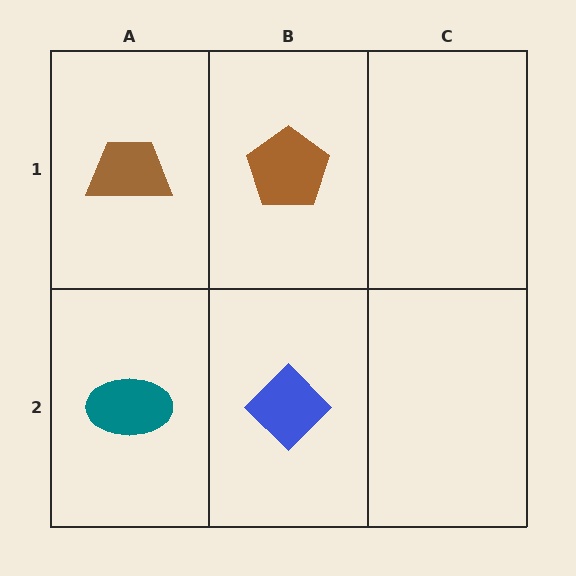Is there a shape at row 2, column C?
No, that cell is empty.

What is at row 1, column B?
A brown pentagon.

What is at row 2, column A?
A teal ellipse.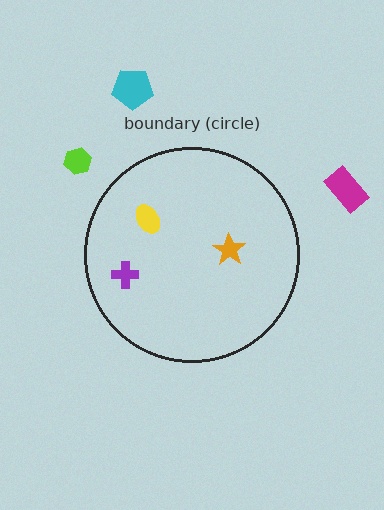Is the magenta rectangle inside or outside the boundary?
Outside.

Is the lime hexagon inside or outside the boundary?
Outside.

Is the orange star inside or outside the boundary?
Inside.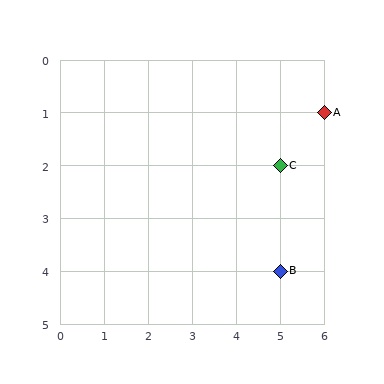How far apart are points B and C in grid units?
Points B and C are 2 rows apart.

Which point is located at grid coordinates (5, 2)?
Point C is at (5, 2).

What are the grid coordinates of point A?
Point A is at grid coordinates (6, 1).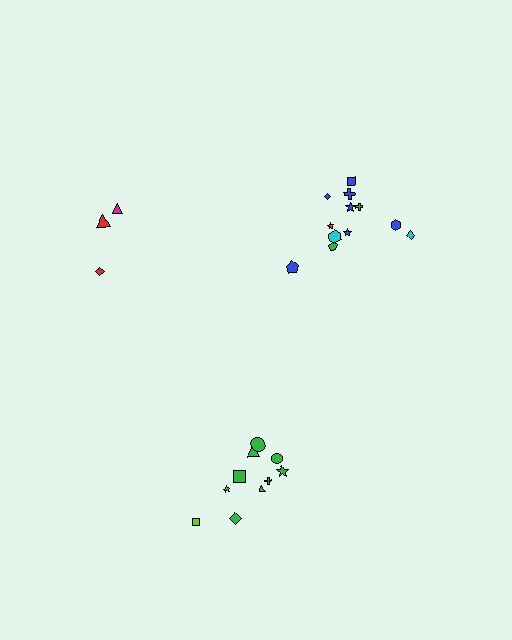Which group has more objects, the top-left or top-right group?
The top-right group.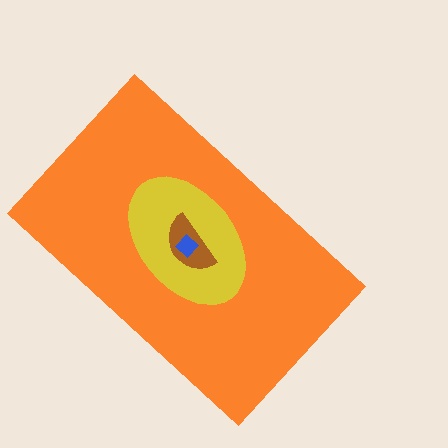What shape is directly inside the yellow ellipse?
The brown semicircle.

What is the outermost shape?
The orange rectangle.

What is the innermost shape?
The blue diamond.